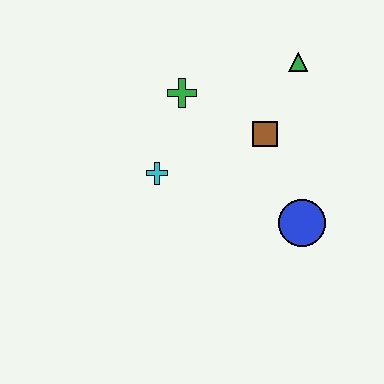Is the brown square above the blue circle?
Yes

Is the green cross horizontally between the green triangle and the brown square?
No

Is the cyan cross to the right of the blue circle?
No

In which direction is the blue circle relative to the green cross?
The blue circle is below the green cross.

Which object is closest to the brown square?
The green triangle is closest to the brown square.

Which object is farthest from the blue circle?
The green cross is farthest from the blue circle.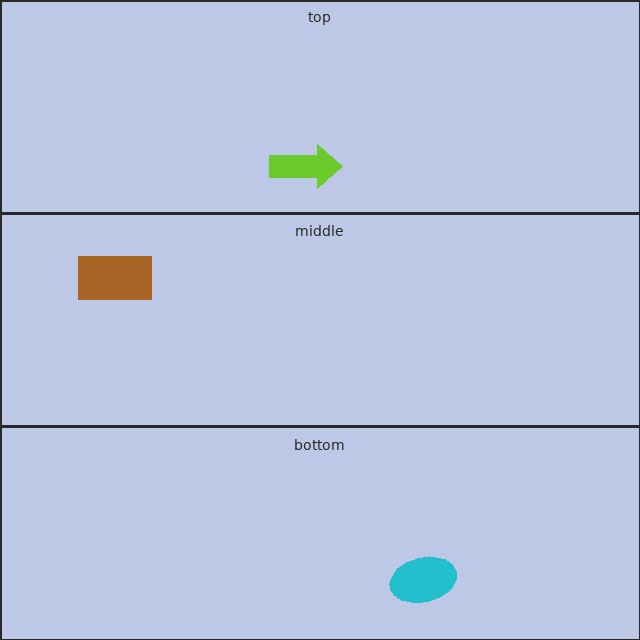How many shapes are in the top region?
1.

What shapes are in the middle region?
The brown rectangle.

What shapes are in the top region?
The lime arrow.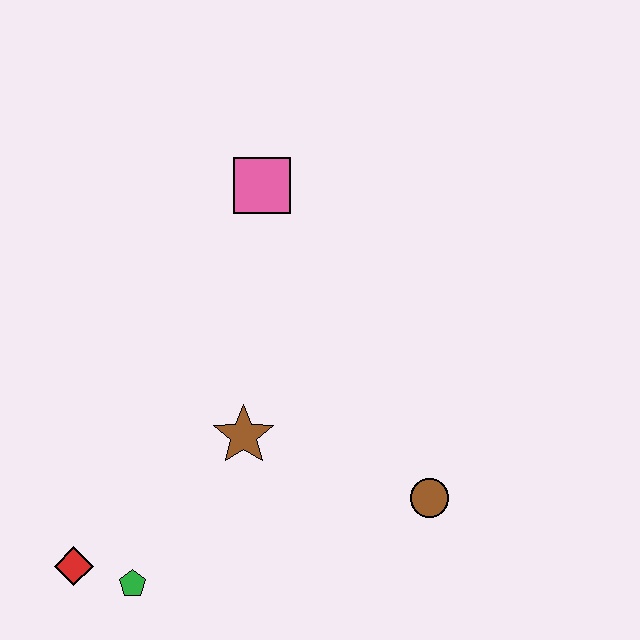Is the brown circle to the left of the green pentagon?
No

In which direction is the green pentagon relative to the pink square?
The green pentagon is below the pink square.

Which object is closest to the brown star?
The green pentagon is closest to the brown star.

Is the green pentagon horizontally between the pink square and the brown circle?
No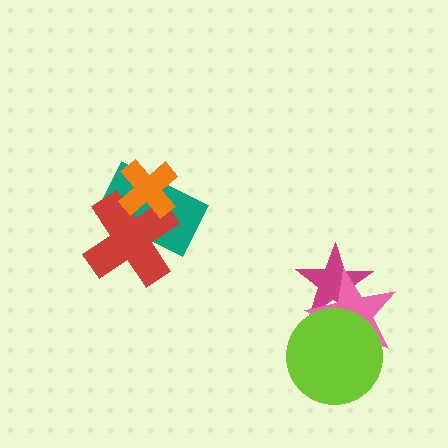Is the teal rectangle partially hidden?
Yes, it is partially covered by another shape.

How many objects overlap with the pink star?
2 objects overlap with the pink star.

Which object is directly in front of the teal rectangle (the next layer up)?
The red cross is directly in front of the teal rectangle.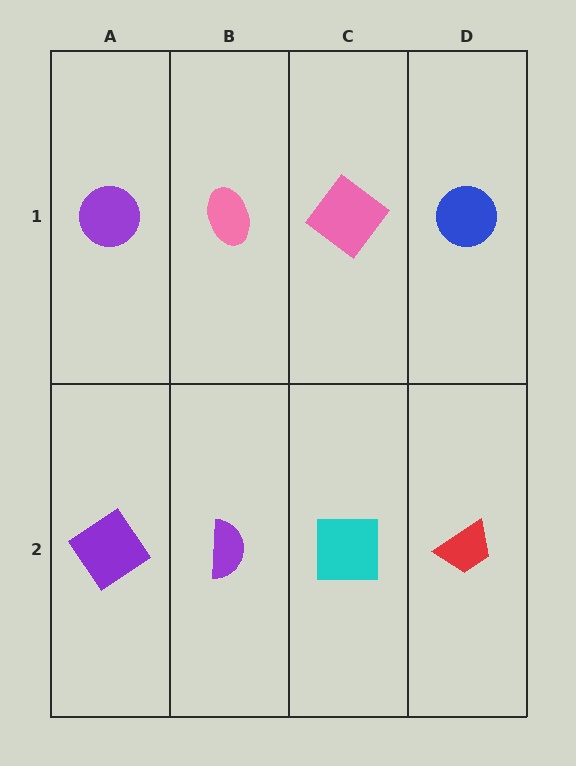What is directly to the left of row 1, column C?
A pink ellipse.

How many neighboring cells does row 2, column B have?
3.